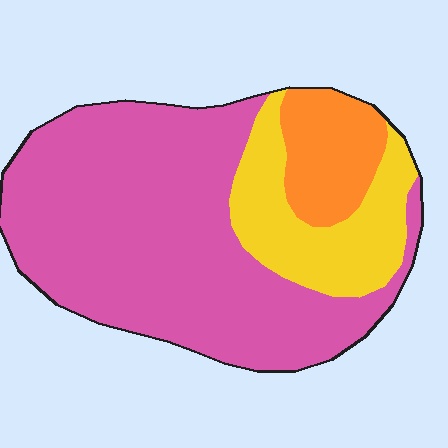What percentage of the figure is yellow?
Yellow takes up about one fifth (1/5) of the figure.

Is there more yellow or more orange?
Yellow.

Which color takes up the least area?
Orange, at roughly 10%.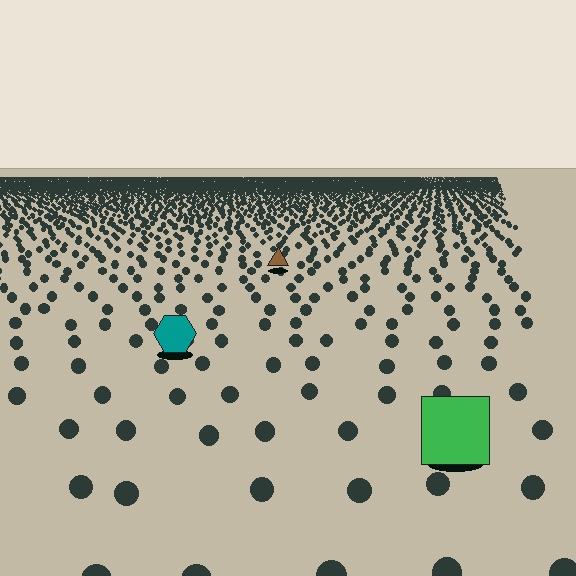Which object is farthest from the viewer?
The brown triangle is farthest from the viewer. It appears smaller and the ground texture around it is denser.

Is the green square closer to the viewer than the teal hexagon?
Yes. The green square is closer — you can tell from the texture gradient: the ground texture is coarser near it.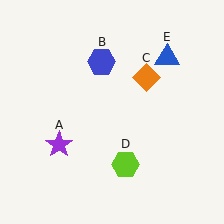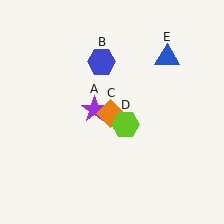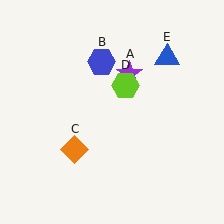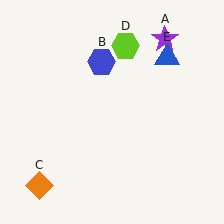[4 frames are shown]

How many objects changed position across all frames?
3 objects changed position: purple star (object A), orange diamond (object C), lime hexagon (object D).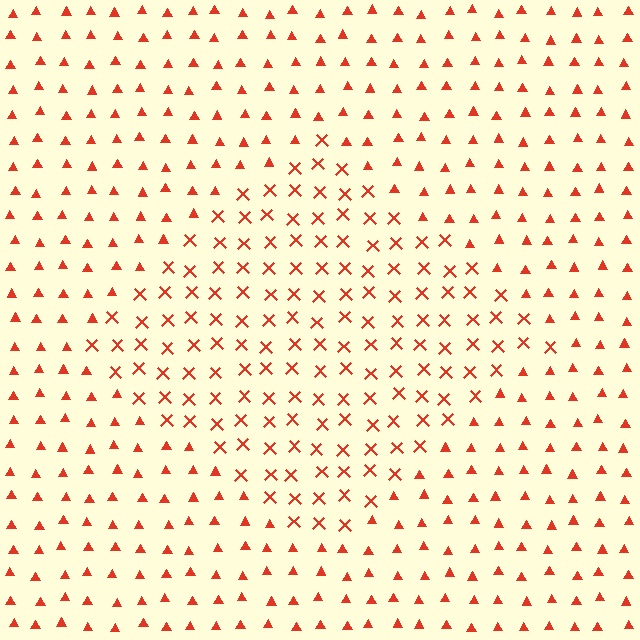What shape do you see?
I see a diamond.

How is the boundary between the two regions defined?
The boundary is defined by a change in element shape: X marks inside vs. triangles outside. All elements share the same color and spacing.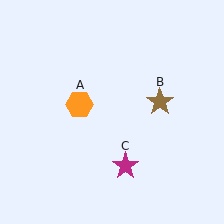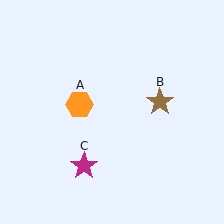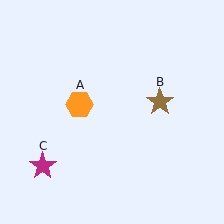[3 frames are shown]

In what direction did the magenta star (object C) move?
The magenta star (object C) moved left.